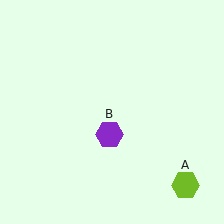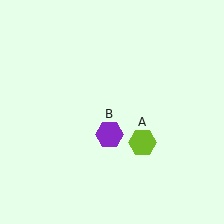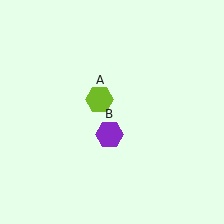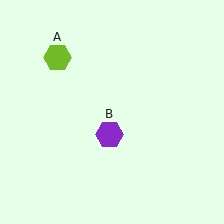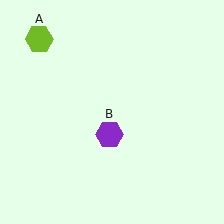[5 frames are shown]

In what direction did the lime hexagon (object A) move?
The lime hexagon (object A) moved up and to the left.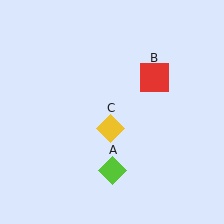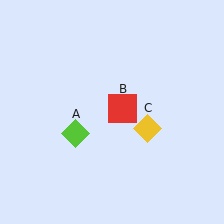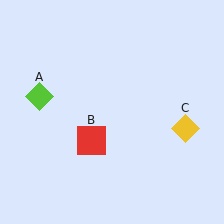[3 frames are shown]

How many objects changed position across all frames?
3 objects changed position: lime diamond (object A), red square (object B), yellow diamond (object C).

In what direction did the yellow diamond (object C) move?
The yellow diamond (object C) moved right.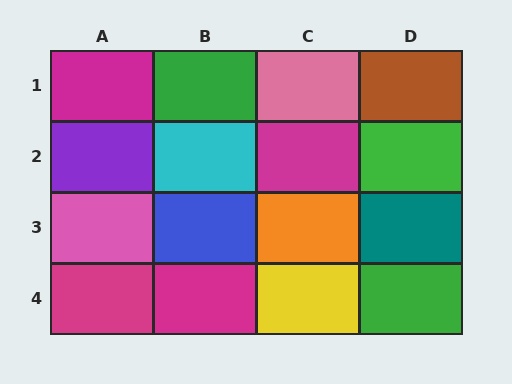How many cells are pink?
2 cells are pink.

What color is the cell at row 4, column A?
Magenta.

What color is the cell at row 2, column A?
Purple.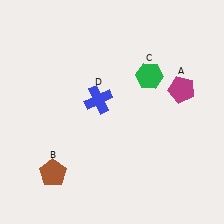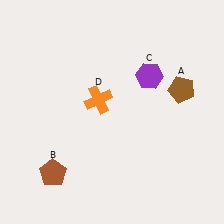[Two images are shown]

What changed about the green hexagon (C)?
In Image 1, C is green. In Image 2, it changed to purple.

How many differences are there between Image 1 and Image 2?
There are 3 differences between the two images.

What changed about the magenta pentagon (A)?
In Image 1, A is magenta. In Image 2, it changed to brown.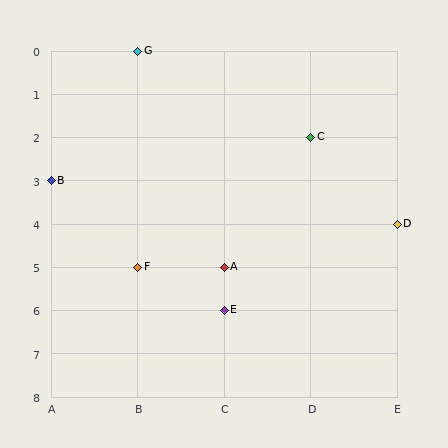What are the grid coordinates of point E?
Point E is at grid coordinates (C, 6).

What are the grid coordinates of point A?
Point A is at grid coordinates (C, 5).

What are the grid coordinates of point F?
Point F is at grid coordinates (B, 5).